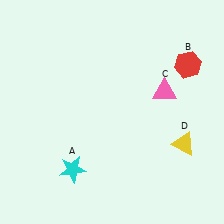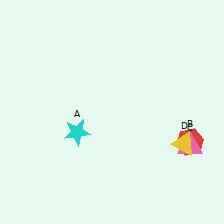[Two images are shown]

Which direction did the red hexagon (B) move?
The red hexagon (B) moved down.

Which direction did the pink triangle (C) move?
The pink triangle (C) moved down.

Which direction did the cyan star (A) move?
The cyan star (A) moved up.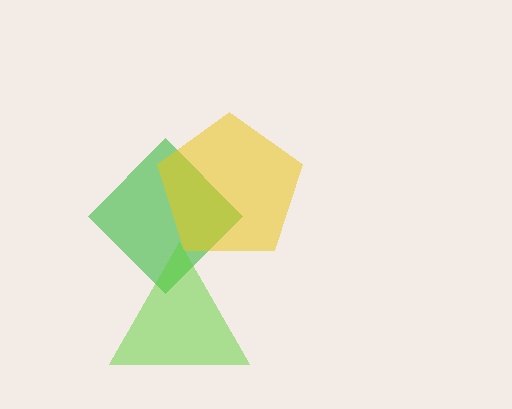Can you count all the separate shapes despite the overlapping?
Yes, there are 3 separate shapes.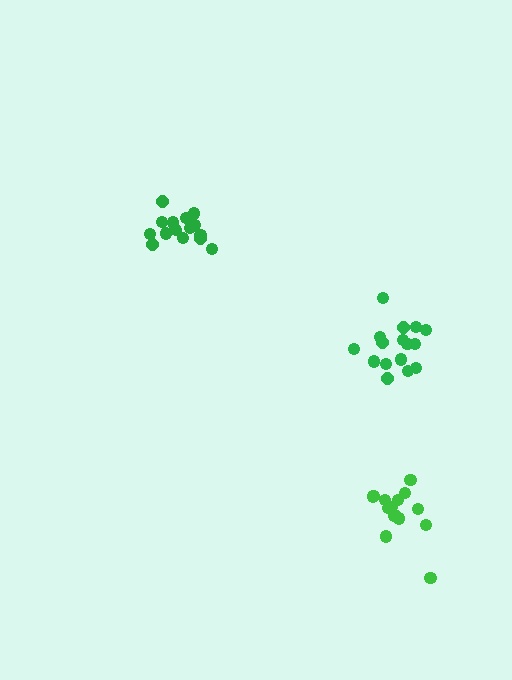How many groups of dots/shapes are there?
There are 3 groups.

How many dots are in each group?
Group 1: 15 dots, Group 2: 15 dots, Group 3: 16 dots (46 total).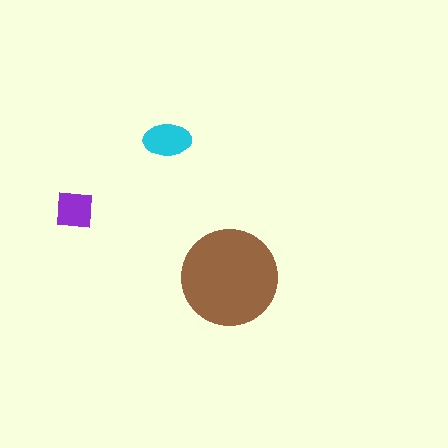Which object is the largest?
The brown circle.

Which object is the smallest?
The purple square.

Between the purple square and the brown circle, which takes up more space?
The brown circle.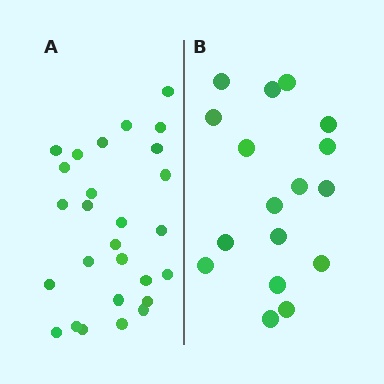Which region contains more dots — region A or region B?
Region A (the left region) has more dots.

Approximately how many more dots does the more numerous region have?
Region A has roughly 10 or so more dots than region B.